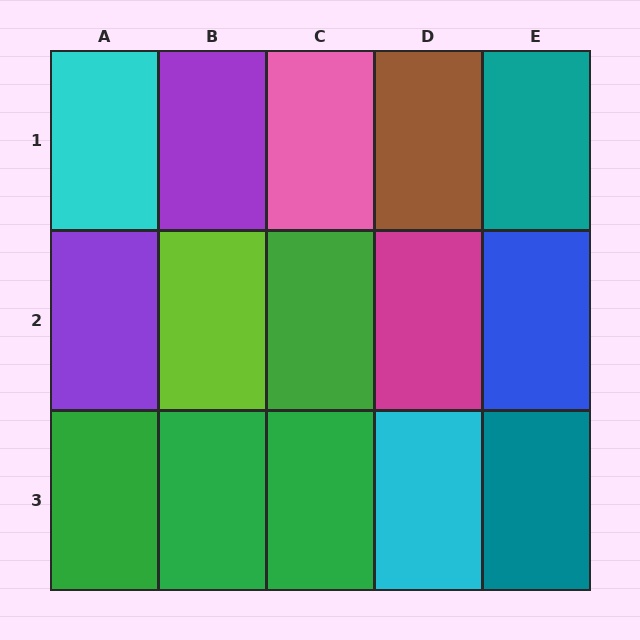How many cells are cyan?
2 cells are cyan.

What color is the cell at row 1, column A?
Cyan.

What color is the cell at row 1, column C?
Pink.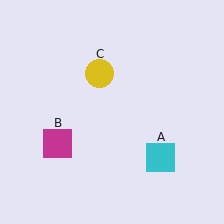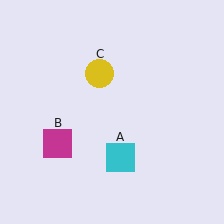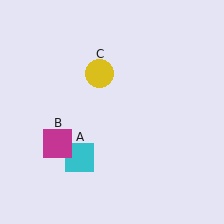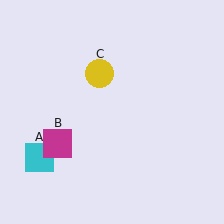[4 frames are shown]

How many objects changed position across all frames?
1 object changed position: cyan square (object A).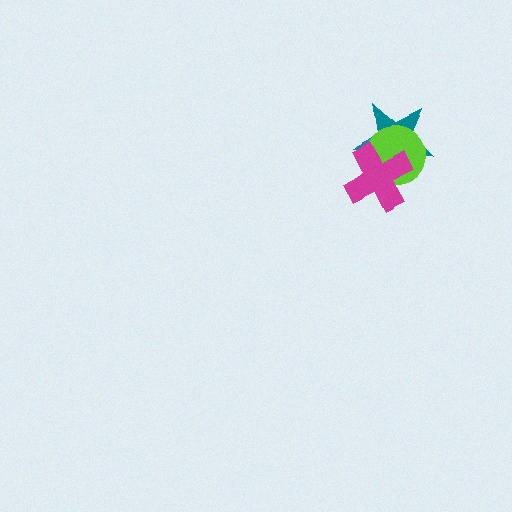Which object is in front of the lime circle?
The magenta cross is in front of the lime circle.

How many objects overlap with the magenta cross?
2 objects overlap with the magenta cross.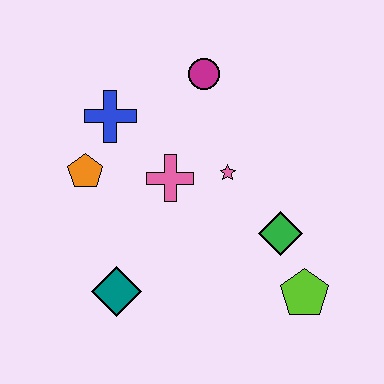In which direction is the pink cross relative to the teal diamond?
The pink cross is above the teal diamond.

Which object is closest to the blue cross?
The orange pentagon is closest to the blue cross.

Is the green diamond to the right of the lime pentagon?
No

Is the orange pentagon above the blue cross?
No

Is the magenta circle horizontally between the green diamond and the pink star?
No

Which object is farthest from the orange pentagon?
The lime pentagon is farthest from the orange pentagon.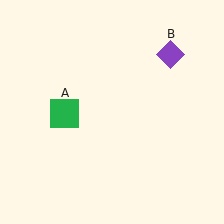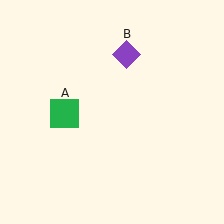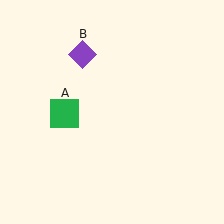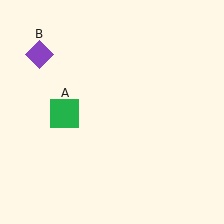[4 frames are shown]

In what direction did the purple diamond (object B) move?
The purple diamond (object B) moved left.